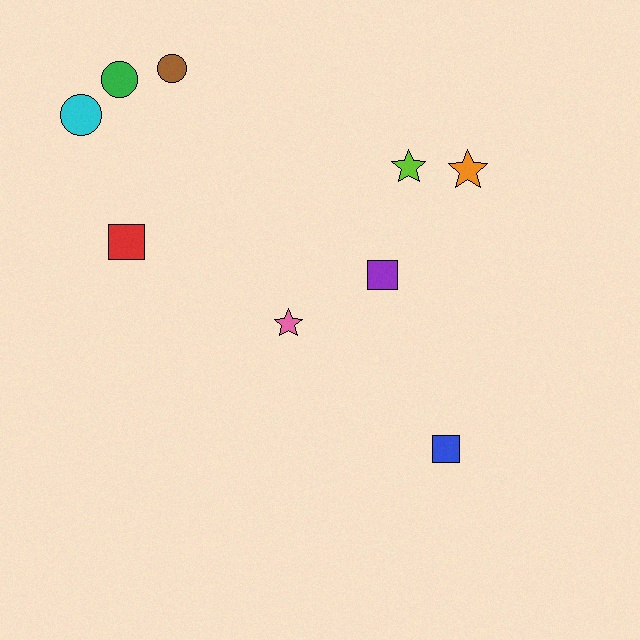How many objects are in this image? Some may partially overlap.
There are 9 objects.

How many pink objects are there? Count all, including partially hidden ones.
There is 1 pink object.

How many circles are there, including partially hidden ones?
There are 3 circles.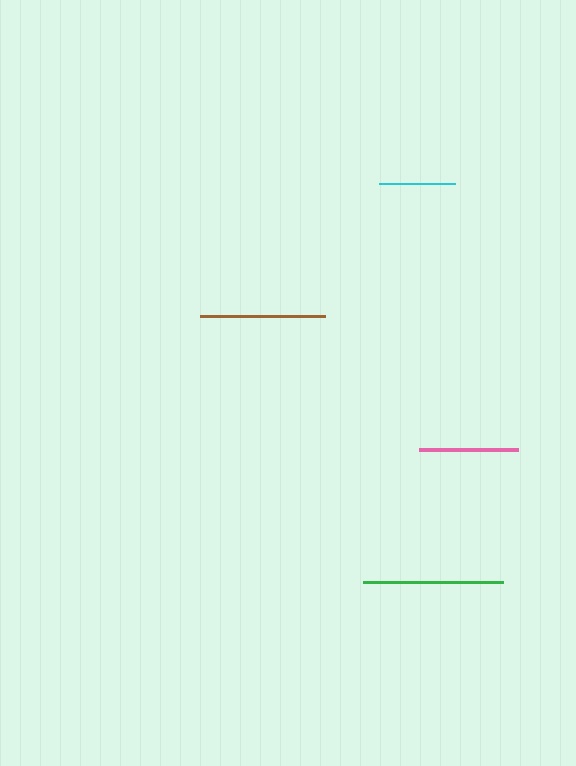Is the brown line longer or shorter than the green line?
The green line is longer than the brown line.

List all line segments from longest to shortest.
From longest to shortest: green, brown, pink, cyan.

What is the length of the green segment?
The green segment is approximately 140 pixels long.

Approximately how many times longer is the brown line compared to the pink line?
The brown line is approximately 1.3 times the length of the pink line.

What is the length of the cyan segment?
The cyan segment is approximately 76 pixels long.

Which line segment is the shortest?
The cyan line is the shortest at approximately 76 pixels.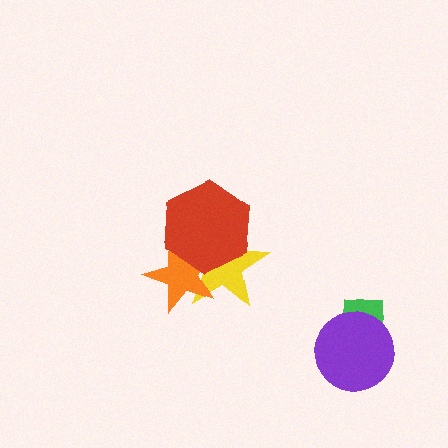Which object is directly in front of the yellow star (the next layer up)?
The orange star is directly in front of the yellow star.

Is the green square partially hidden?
Yes, it is partially covered by another shape.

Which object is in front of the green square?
The purple circle is in front of the green square.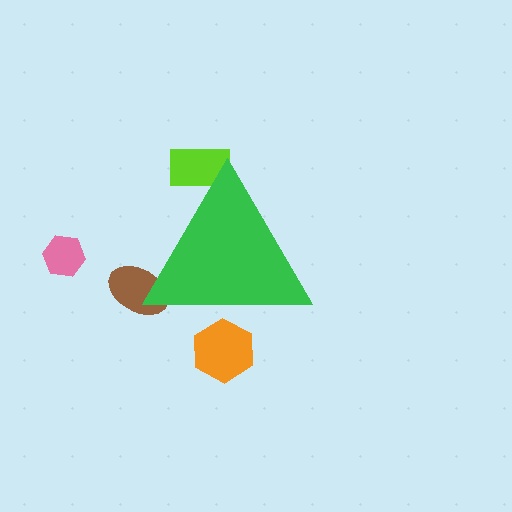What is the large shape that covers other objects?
A green triangle.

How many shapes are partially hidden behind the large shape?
3 shapes are partially hidden.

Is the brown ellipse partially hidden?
Yes, the brown ellipse is partially hidden behind the green triangle.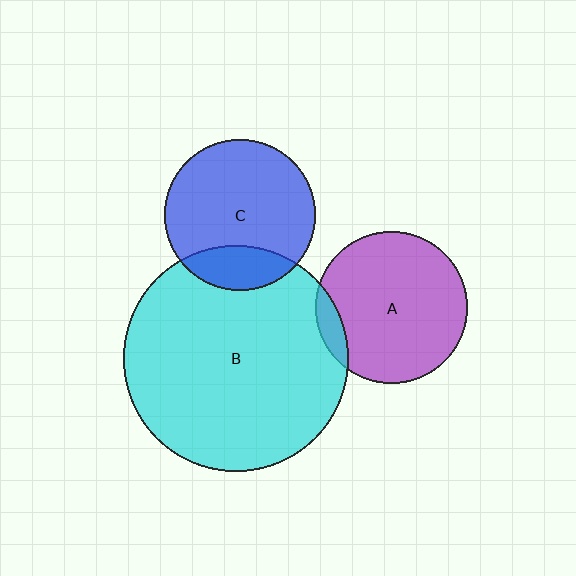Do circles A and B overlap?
Yes.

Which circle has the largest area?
Circle B (cyan).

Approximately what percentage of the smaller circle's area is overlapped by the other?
Approximately 10%.